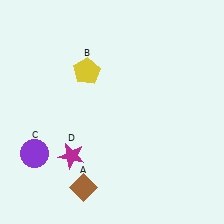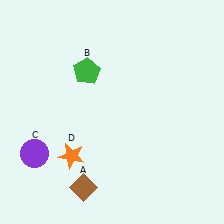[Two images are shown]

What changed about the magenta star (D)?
In Image 1, D is magenta. In Image 2, it changed to orange.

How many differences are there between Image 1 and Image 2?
There are 2 differences between the two images.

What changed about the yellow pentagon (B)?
In Image 1, B is yellow. In Image 2, it changed to green.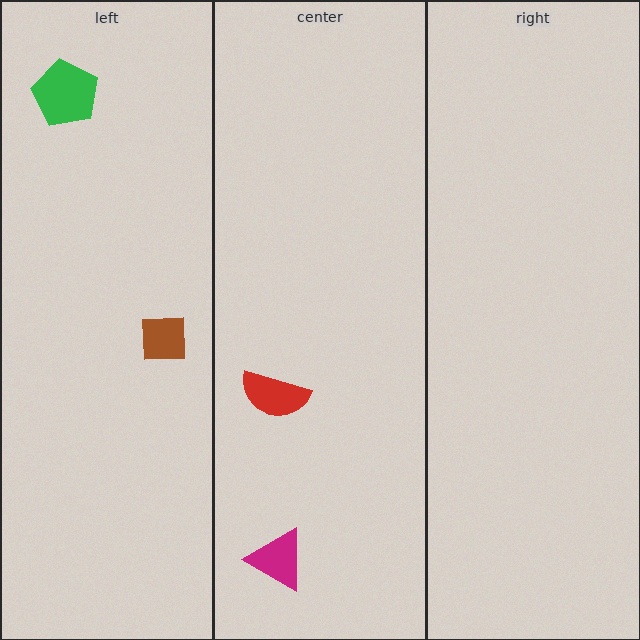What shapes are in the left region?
The brown square, the green pentagon.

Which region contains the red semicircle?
The center region.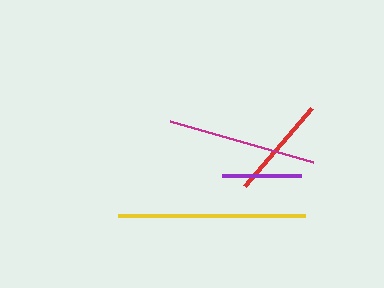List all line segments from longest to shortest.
From longest to shortest: yellow, magenta, red, purple.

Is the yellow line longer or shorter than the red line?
The yellow line is longer than the red line.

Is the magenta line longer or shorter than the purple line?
The magenta line is longer than the purple line.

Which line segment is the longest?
The yellow line is the longest at approximately 187 pixels.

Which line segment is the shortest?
The purple line is the shortest at approximately 80 pixels.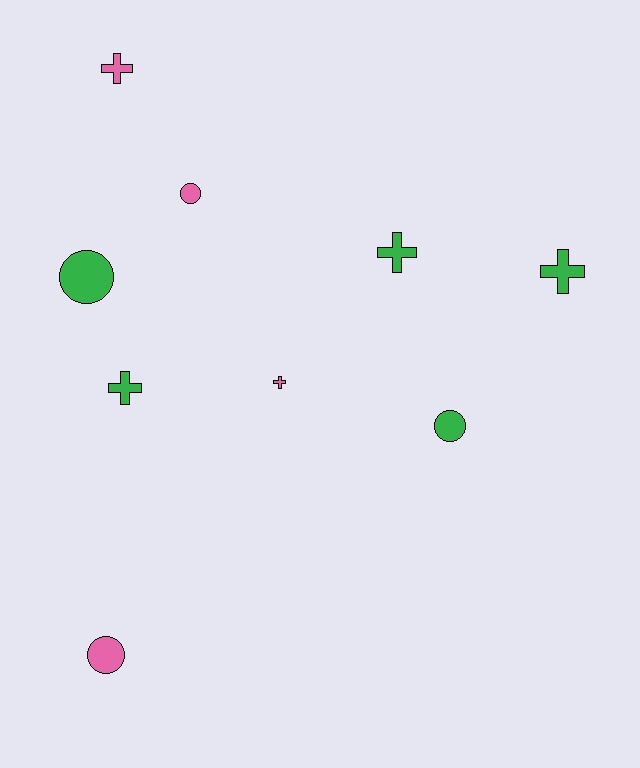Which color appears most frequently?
Green, with 5 objects.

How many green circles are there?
There are 2 green circles.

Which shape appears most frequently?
Cross, with 5 objects.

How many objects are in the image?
There are 9 objects.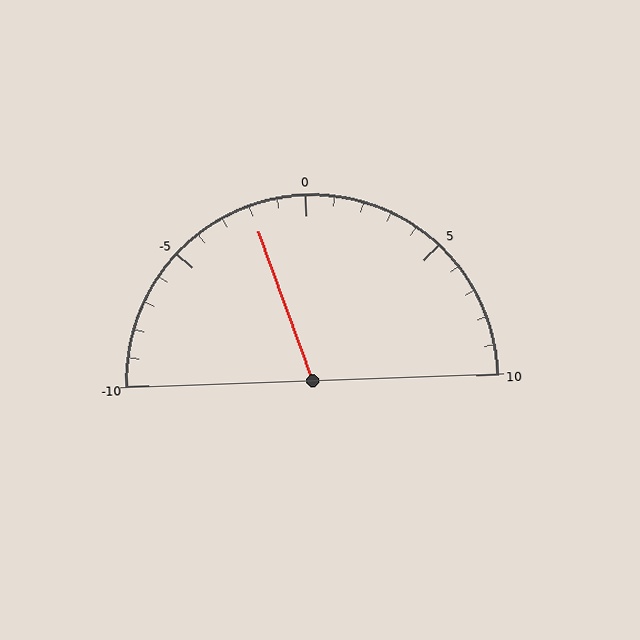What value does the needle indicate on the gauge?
The needle indicates approximately -2.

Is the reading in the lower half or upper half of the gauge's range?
The reading is in the lower half of the range (-10 to 10).